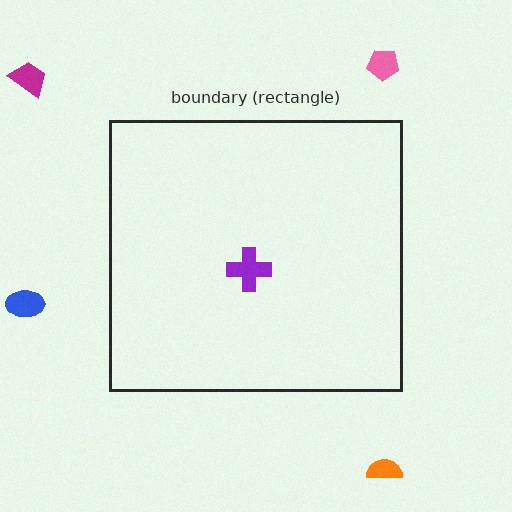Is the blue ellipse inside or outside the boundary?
Outside.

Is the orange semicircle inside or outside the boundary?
Outside.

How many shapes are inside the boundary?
1 inside, 4 outside.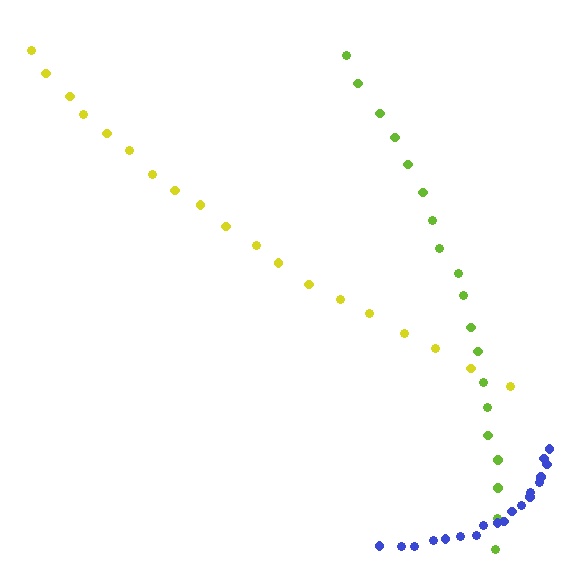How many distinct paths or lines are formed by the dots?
There are 3 distinct paths.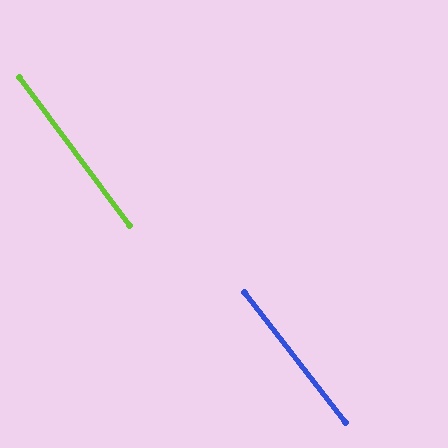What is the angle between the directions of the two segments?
Approximately 1 degree.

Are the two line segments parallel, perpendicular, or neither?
Parallel — their directions differ by only 1.1°.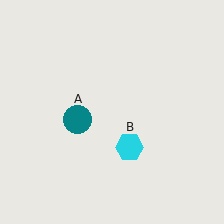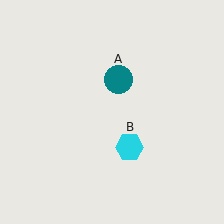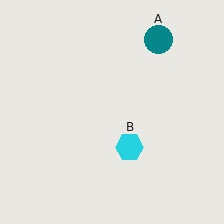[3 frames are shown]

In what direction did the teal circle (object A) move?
The teal circle (object A) moved up and to the right.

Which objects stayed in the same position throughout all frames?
Cyan hexagon (object B) remained stationary.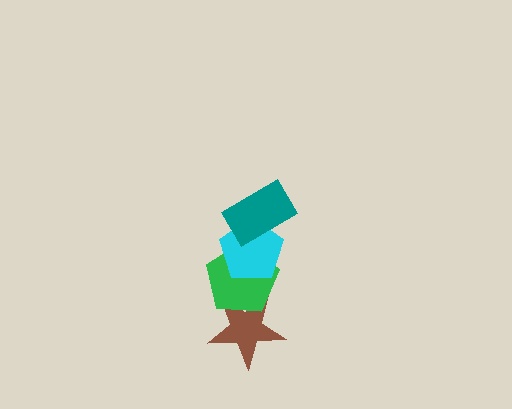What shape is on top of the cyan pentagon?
The teal rectangle is on top of the cyan pentagon.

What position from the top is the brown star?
The brown star is 4th from the top.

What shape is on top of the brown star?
The green pentagon is on top of the brown star.